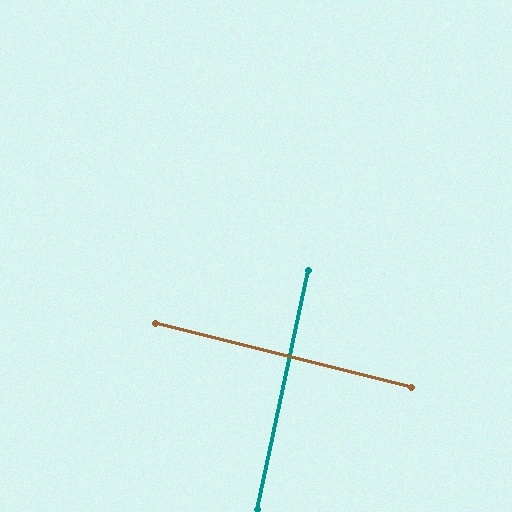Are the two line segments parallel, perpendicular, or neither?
Perpendicular — they meet at approximately 88°.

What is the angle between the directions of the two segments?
Approximately 88 degrees.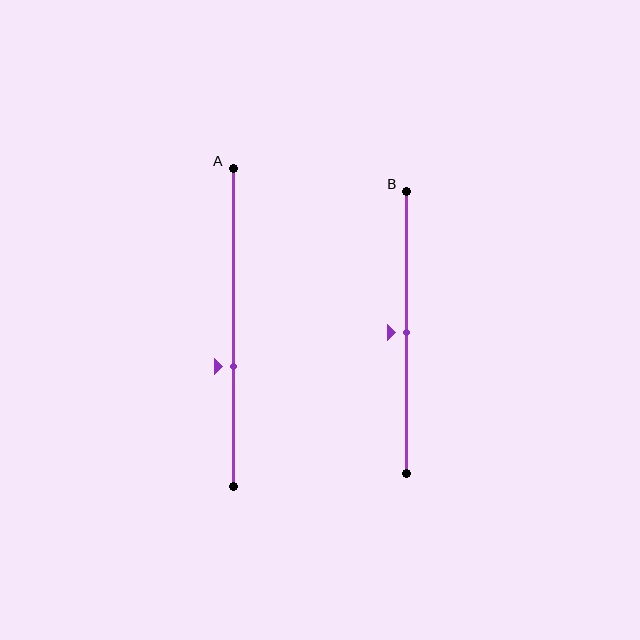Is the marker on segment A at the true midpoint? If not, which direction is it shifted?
No, the marker on segment A is shifted downward by about 12% of the segment length.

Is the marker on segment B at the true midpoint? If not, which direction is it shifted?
Yes, the marker on segment B is at the true midpoint.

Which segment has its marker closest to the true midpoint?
Segment B has its marker closest to the true midpoint.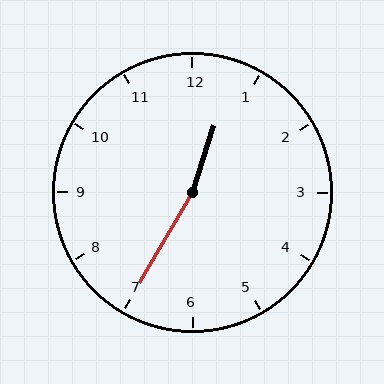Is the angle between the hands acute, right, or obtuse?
It is obtuse.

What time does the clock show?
12:35.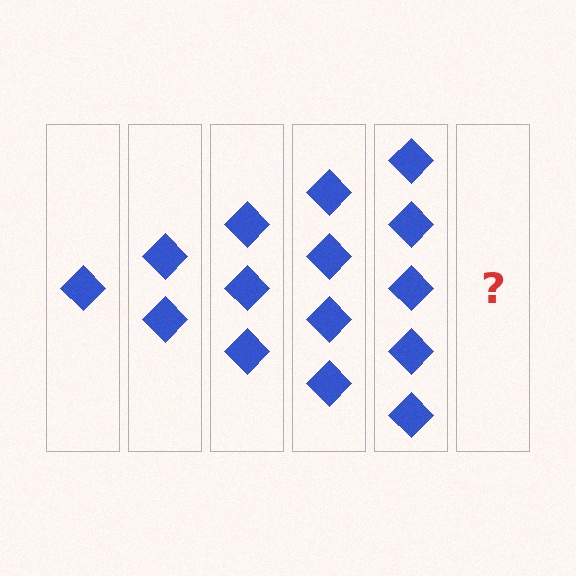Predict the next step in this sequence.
The next step is 6 diamonds.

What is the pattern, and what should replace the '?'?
The pattern is that each step adds one more diamond. The '?' should be 6 diamonds.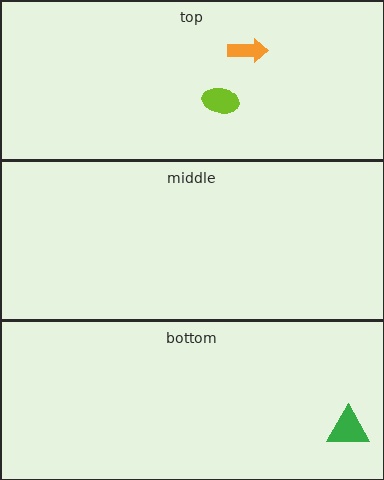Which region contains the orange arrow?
The top region.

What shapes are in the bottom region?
The green triangle.